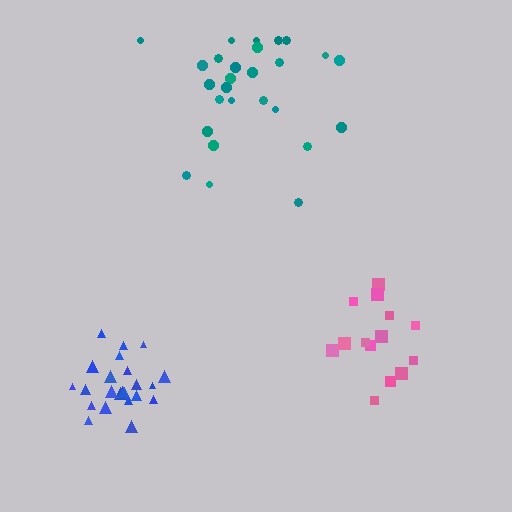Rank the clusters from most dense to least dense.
blue, pink, teal.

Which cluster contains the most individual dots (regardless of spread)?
Teal (27).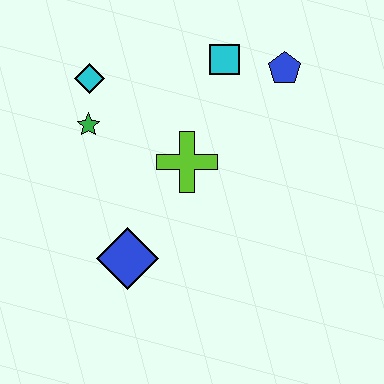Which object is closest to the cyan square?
The blue pentagon is closest to the cyan square.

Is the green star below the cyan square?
Yes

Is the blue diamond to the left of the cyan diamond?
No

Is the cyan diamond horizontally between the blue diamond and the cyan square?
No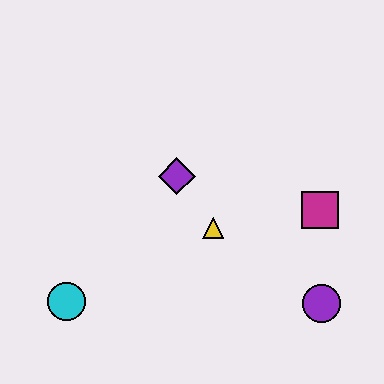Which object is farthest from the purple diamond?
The purple circle is farthest from the purple diamond.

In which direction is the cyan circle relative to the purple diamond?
The cyan circle is below the purple diamond.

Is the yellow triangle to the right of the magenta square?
No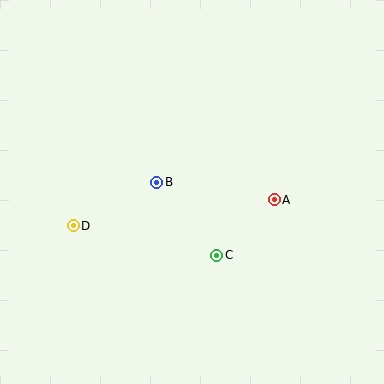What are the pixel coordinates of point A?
Point A is at (274, 200).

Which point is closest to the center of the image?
Point B at (157, 182) is closest to the center.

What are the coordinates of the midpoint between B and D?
The midpoint between B and D is at (115, 204).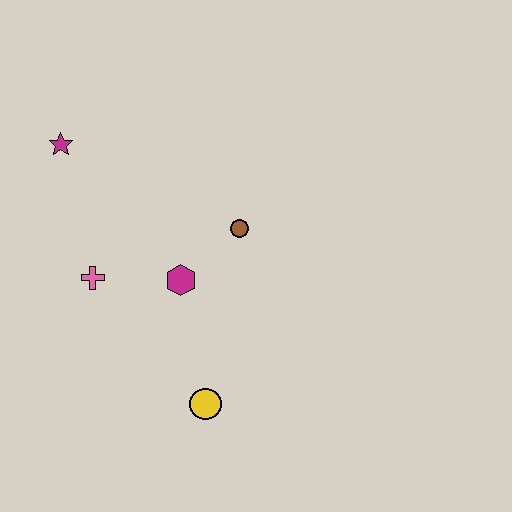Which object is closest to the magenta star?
The pink cross is closest to the magenta star.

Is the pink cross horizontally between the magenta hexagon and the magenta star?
Yes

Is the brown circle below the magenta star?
Yes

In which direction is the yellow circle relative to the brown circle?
The yellow circle is below the brown circle.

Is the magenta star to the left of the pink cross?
Yes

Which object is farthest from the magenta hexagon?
The magenta star is farthest from the magenta hexagon.